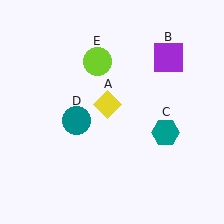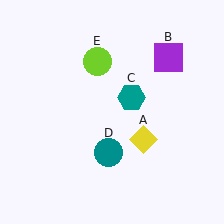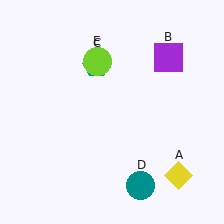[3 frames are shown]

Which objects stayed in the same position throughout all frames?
Purple square (object B) and lime circle (object E) remained stationary.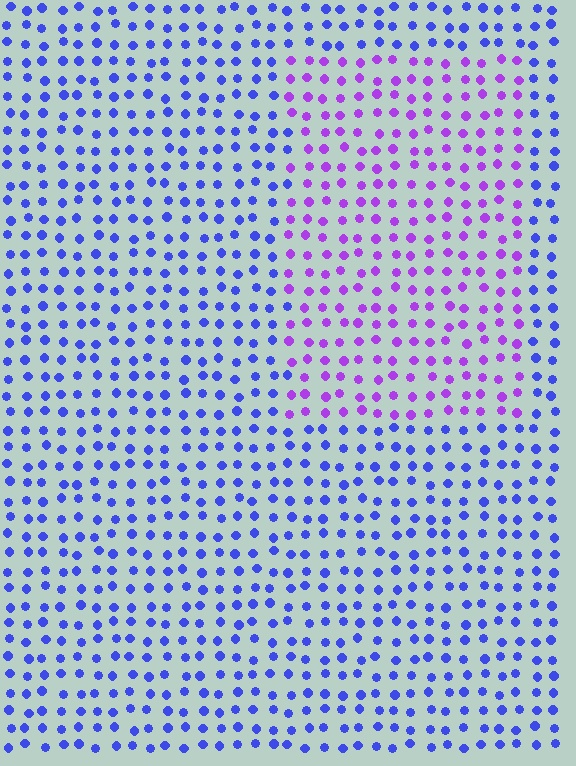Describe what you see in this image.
The image is filled with small blue elements in a uniform arrangement. A rectangle-shaped region is visible where the elements are tinted to a slightly different hue, forming a subtle color boundary.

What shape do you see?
I see a rectangle.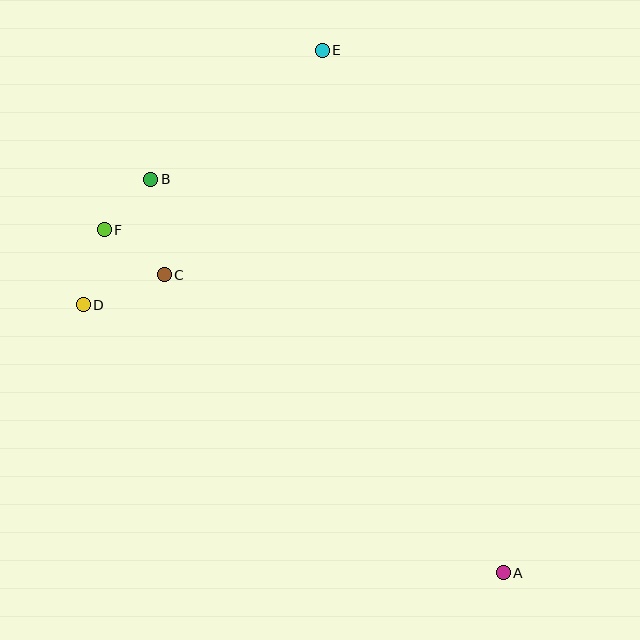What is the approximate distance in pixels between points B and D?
The distance between B and D is approximately 142 pixels.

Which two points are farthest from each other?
Points A and E are farthest from each other.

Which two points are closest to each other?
Points B and F are closest to each other.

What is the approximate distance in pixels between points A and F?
The distance between A and F is approximately 526 pixels.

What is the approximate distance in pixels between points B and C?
The distance between B and C is approximately 96 pixels.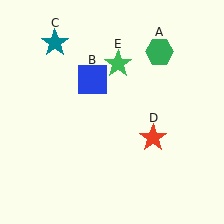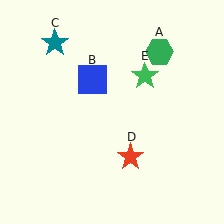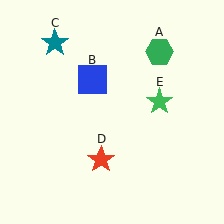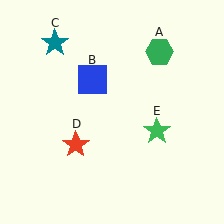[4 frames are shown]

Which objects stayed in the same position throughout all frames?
Green hexagon (object A) and blue square (object B) and teal star (object C) remained stationary.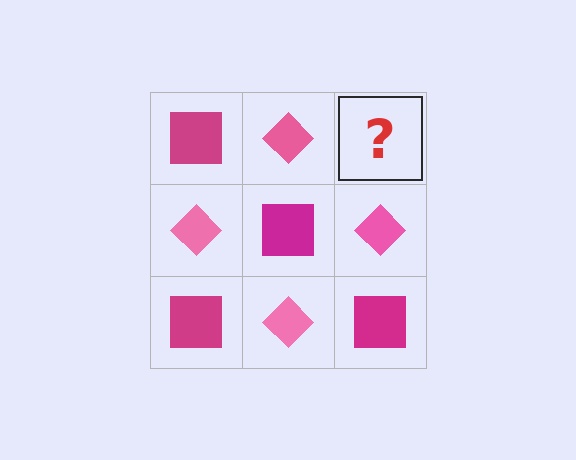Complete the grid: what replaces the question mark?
The question mark should be replaced with a magenta square.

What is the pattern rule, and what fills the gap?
The rule is that it alternates magenta square and pink diamond in a checkerboard pattern. The gap should be filled with a magenta square.